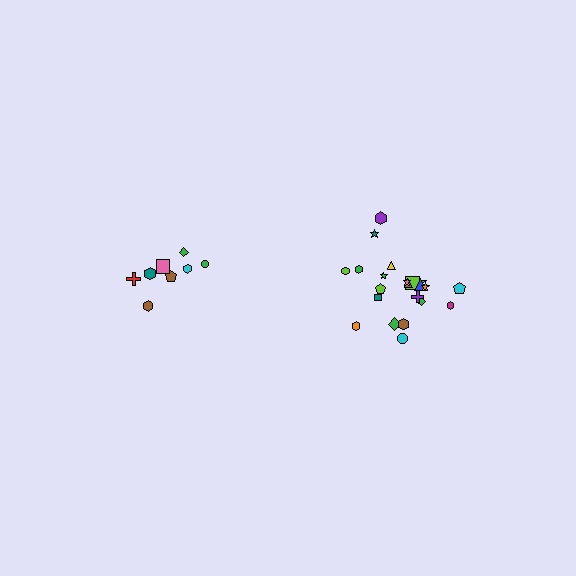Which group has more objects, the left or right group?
The right group.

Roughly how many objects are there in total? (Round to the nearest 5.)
Roughly 30 objects in total.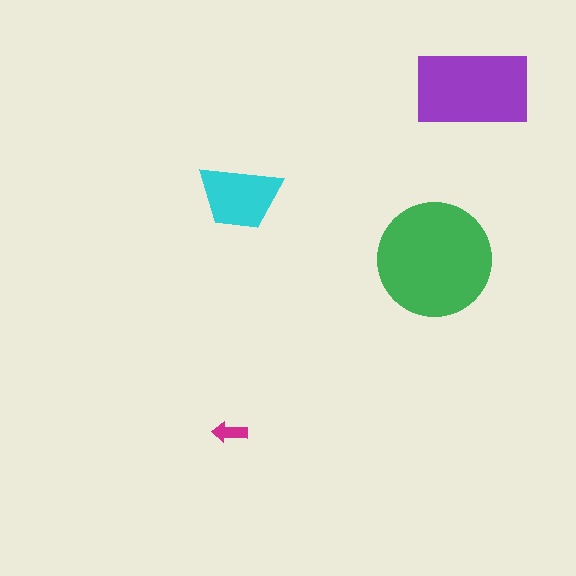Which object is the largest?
The green circle.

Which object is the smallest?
The magenta arrow.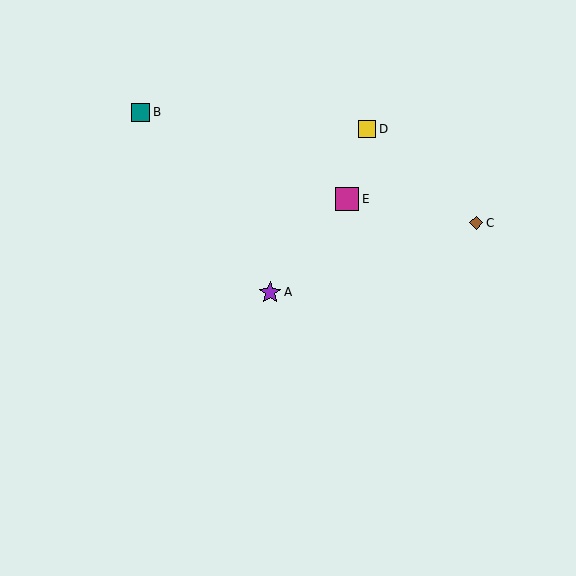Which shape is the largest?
The magenta square (labeled E) is the largest.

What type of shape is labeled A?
Shape A is a purple star.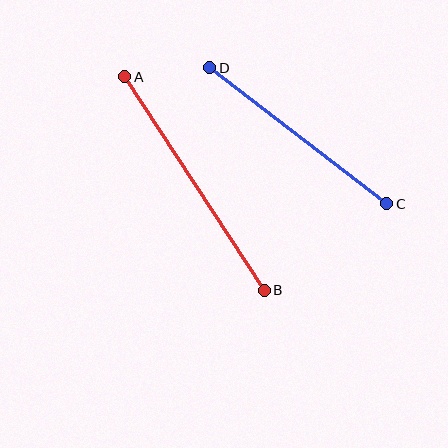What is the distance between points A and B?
The distance is approximately 255 pixels.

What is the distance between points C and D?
The distance is approximately 223 pixels.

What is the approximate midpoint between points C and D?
The midpoint is at approximately (298, 136) pixels.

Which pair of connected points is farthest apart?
Points A and B are farthest apart.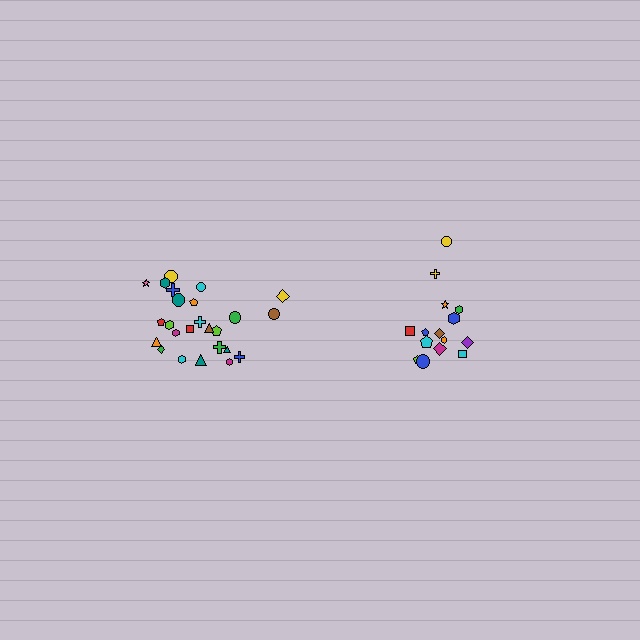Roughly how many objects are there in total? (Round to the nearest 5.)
Roughly 40 objects in total.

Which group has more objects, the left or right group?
The left group.